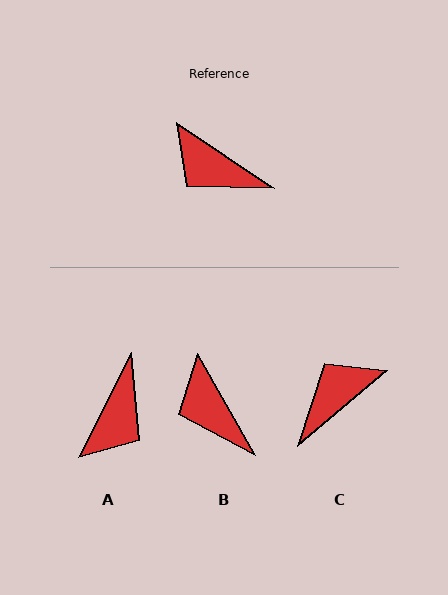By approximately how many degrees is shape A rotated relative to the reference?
Approximately 97 degrees counter-clockwise.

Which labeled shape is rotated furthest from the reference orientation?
C, about 106 degrees away.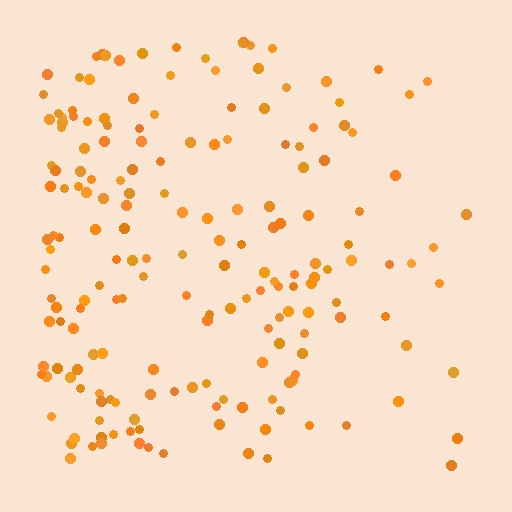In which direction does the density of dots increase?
From right to left, with the left side densest.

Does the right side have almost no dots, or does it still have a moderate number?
Still a moderate number, just noticeably fewer than the left.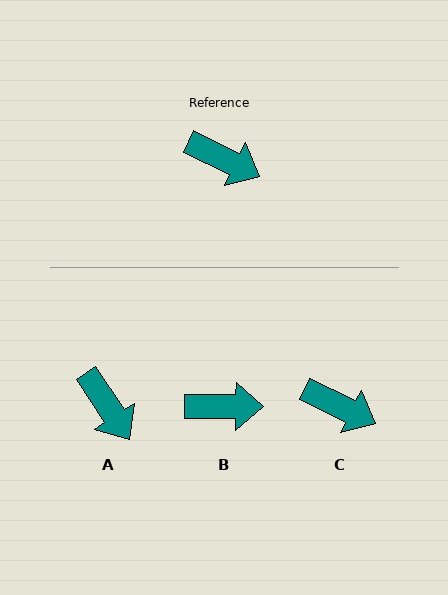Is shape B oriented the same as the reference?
No, it is off by about 26 degrees.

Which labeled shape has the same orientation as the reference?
C.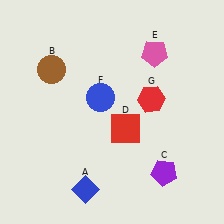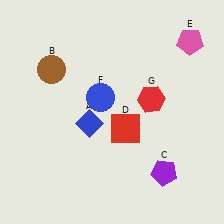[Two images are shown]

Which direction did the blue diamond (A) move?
The blue diamond (A) moved up.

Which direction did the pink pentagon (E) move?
The pink pentagon (E) moved right.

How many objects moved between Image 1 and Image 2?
2 objects moved between the two images.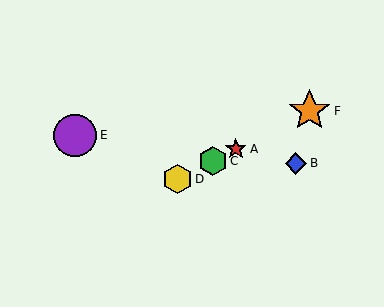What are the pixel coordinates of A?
Object A is at (236, 149).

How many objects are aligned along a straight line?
4 objects (A, C, D, F) are aligned along a straight line.